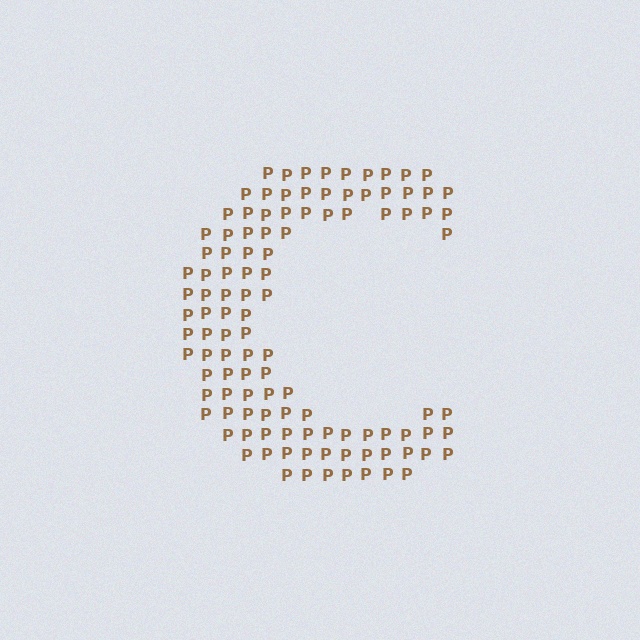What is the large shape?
The large shape is the letter C.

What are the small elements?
The small elements are letter P's.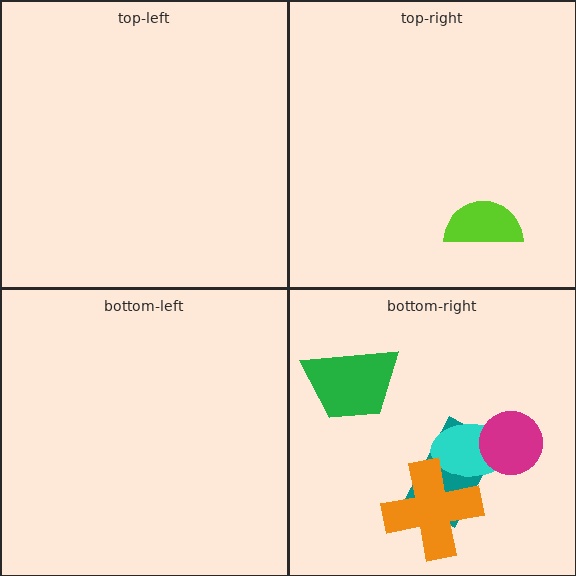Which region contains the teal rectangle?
The bottom-right region.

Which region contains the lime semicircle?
The top-right region.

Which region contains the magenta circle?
The bottom-right region.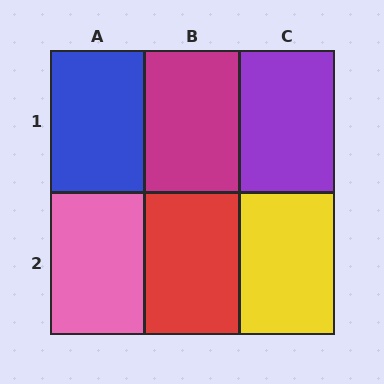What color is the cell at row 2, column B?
Red.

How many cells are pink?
1 cell is pink.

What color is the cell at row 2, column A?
Pink.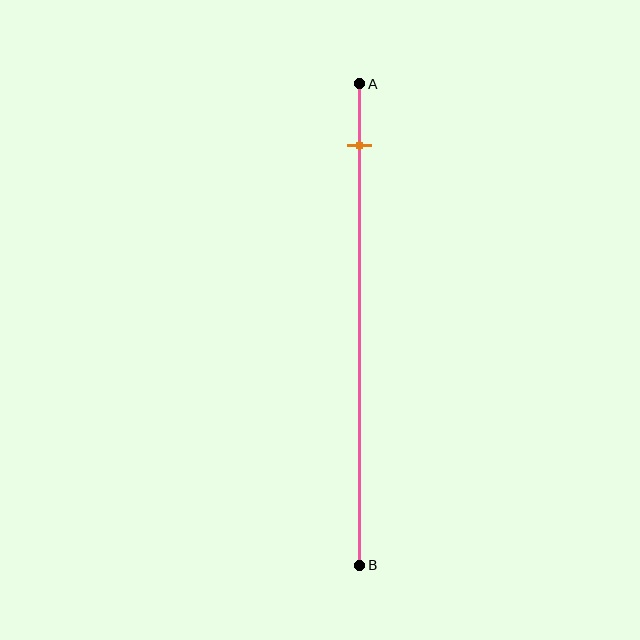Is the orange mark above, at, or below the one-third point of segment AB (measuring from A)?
The orange mark is above the one-third point of segment AB.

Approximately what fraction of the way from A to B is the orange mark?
The orange mark is approximately 15% of the way from A to B.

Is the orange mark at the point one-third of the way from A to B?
No, the mark is at about 15% from A, not at the 33% one-third point.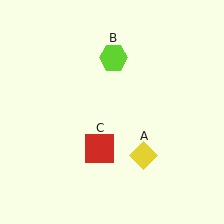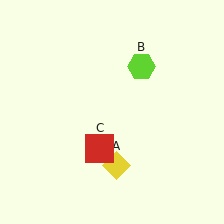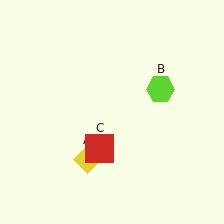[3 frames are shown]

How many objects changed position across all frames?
2 objects changed position: yellow diamond (object A), lime hexagon (object B).